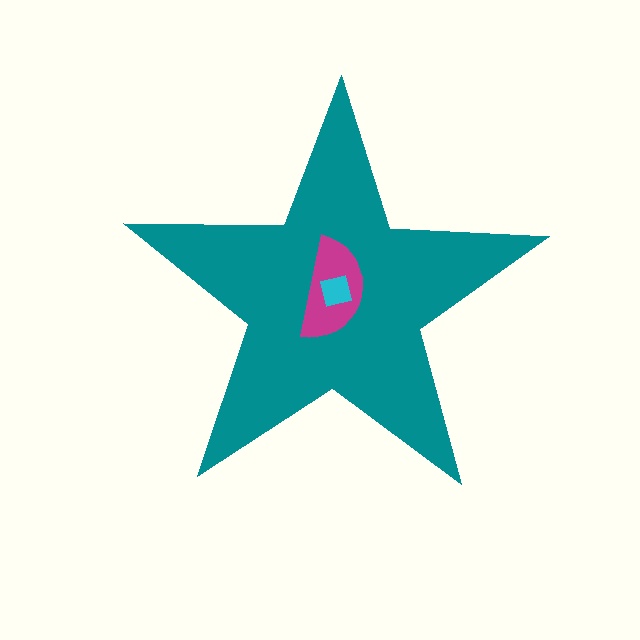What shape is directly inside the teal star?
The magenta semicircle.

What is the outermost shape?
The teal star.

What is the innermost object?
The cyan square.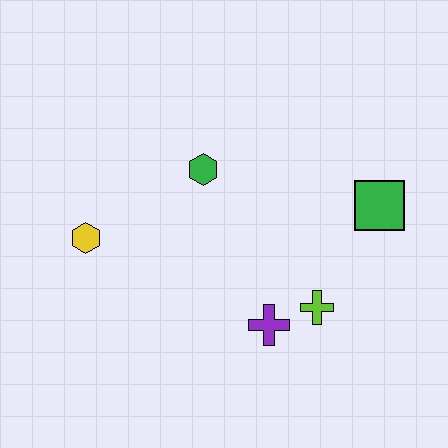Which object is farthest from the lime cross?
The yellow hexagon is farthest from the lime cross.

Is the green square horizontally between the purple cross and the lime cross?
No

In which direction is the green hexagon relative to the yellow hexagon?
The green hexagon is to the right of the yellow hexagon.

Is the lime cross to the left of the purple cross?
No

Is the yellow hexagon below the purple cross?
No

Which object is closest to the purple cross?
The lime cross is closest to the purple cross.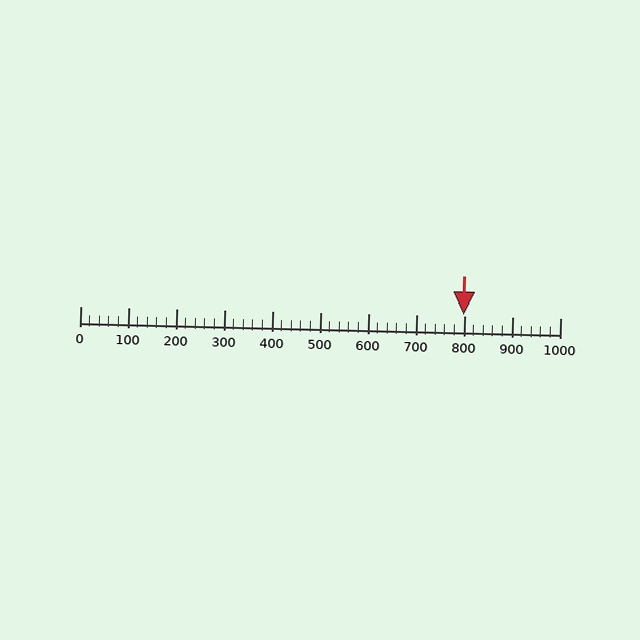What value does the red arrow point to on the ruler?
The red arrow points to approximately 799.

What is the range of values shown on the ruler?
The ruler shows values from 0 to 1000.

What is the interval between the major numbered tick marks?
The major tick marks are spaced 100 units apart.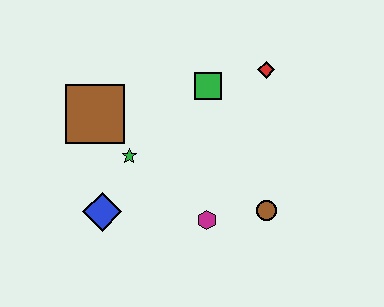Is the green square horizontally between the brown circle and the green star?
Yes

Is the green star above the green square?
No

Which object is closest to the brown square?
The green star is closest to the brown square.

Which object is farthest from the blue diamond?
The red diamond is farthest from the blue diamond.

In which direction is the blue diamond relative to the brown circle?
The blue diamond is to the left of the brown circle.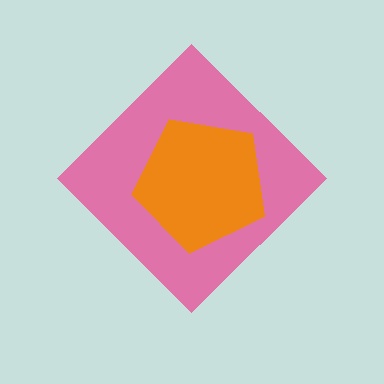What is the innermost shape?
The orange pentagon.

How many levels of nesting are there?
2.